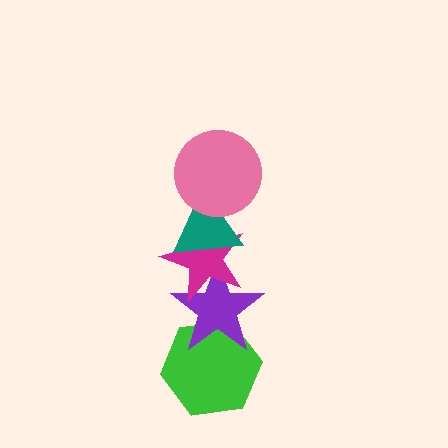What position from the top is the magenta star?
The magenta star is 3rd from the top.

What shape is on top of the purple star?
The magenta star is on top of the purple star.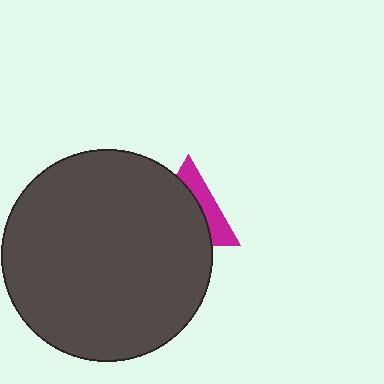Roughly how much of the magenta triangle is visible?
A small part of it is visible (roughly 36%).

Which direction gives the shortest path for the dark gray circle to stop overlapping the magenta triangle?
Moving left gives the shortest separation.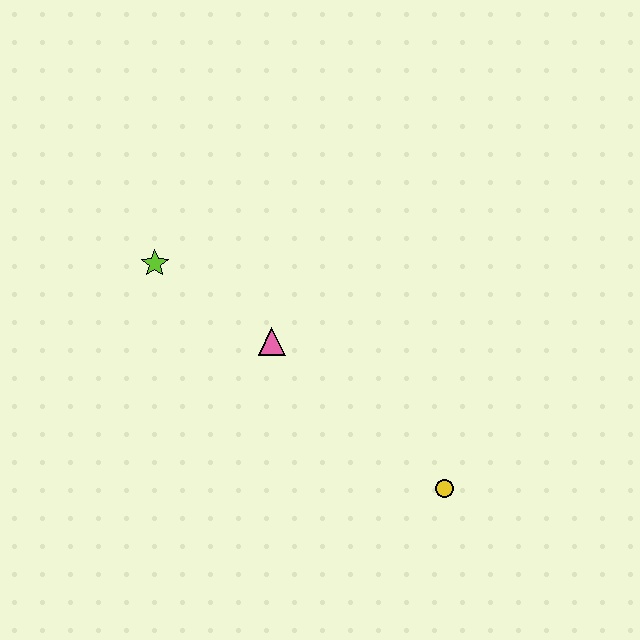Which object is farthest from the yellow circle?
The lime star is farthest from the yellow circle.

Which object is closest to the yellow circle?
The pink triangle is closest to the yellow circle.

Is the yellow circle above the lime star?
No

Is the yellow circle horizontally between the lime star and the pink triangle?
No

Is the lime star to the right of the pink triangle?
No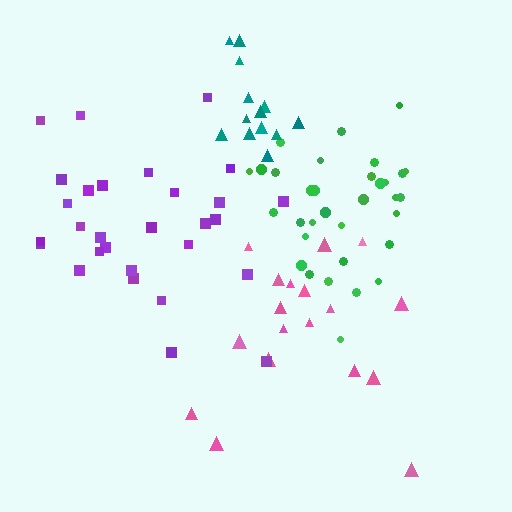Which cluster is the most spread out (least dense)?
Pink.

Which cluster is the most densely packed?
Teal.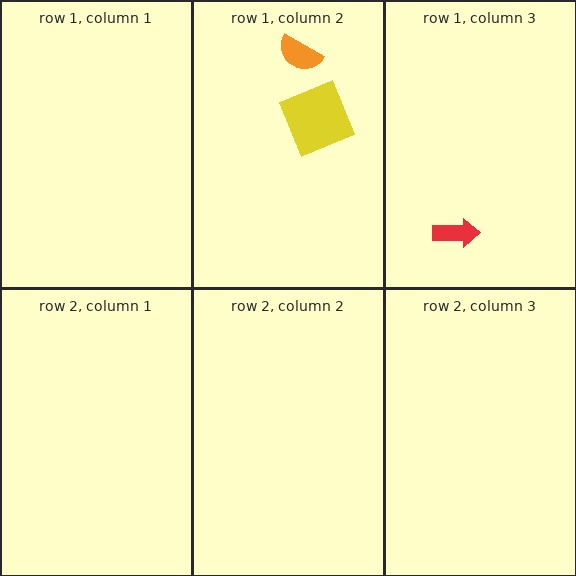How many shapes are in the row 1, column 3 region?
1.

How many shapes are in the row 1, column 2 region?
2.